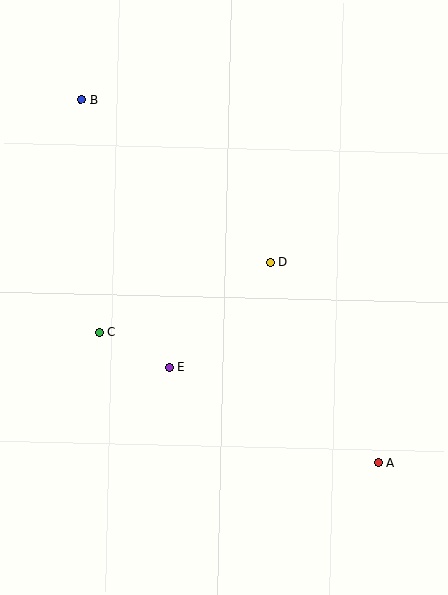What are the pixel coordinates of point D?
Point D is at (270, 262).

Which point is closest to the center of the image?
Point D at (270, 262) is closest to the center.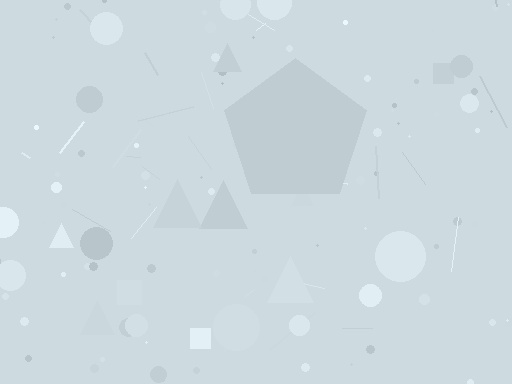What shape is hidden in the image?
A pentagon is hidden in the image.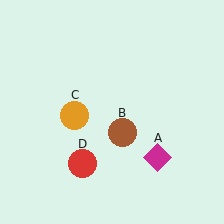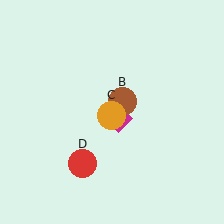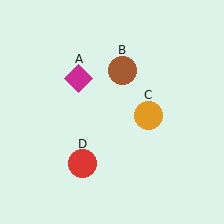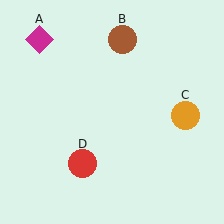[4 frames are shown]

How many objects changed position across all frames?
3 objects changed position: magenta diamond (object A), brown circle (object B), orange circle (object C).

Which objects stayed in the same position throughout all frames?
Red circle (object D) remained stationary.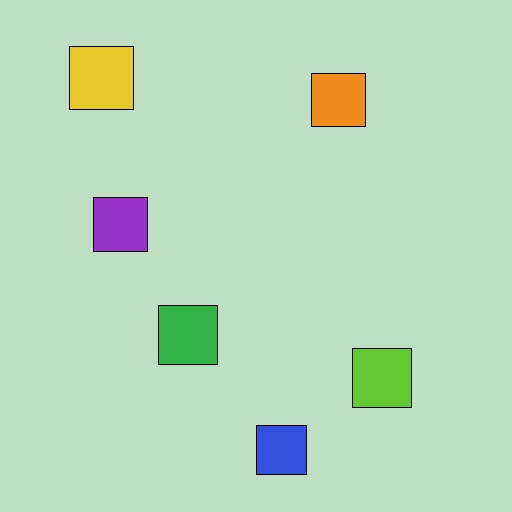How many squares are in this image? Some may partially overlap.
There are 6 squares.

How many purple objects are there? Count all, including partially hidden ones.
There is 1 purple object.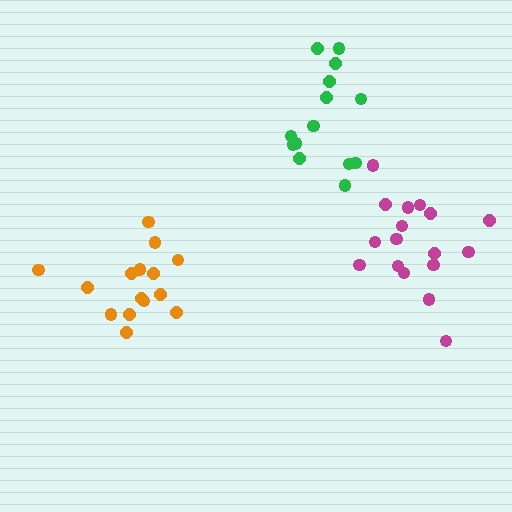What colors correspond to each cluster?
The clusters are colored: green, orange, magenta.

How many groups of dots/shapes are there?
There are 3 groups.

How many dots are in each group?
Group 1: 14 dots, Group 2: 15 dots, Group 3: 17 dots (46 total).